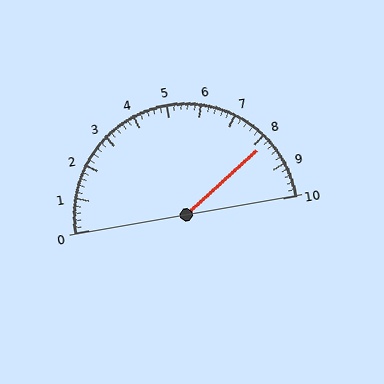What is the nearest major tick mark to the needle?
The nearest major tick mark is 8.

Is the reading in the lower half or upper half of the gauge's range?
The reading is in the upper half of the range (0 to 10).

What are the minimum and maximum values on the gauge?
The gauge ranges from 0 to 10.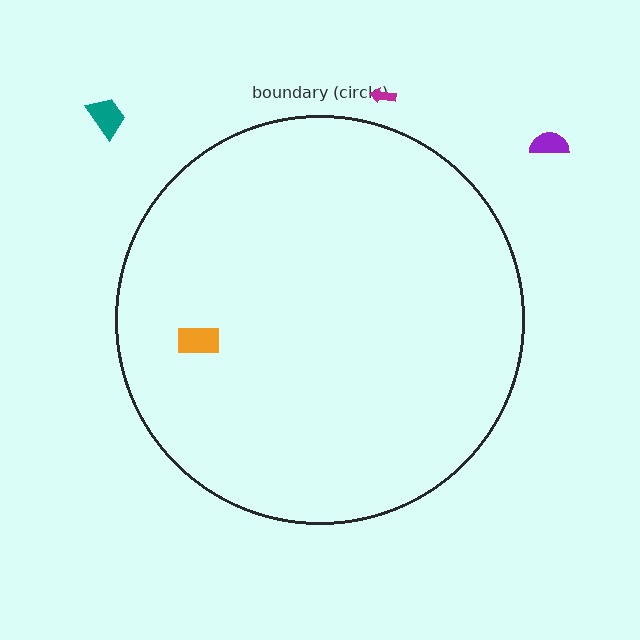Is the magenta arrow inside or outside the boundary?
Outside.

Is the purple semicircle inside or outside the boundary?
Outside.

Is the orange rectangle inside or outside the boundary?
Inside.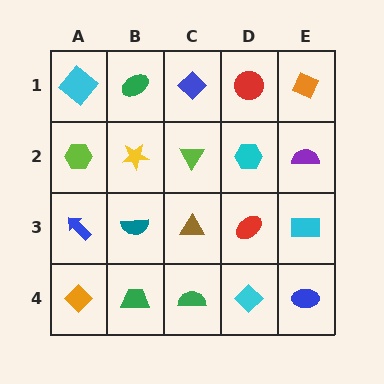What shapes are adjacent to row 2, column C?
A blue diamond (row 1, column C), a brown triangle (row 3, column C), a yellow star (row 2, column B), a cyan hexagon (row 2, column D).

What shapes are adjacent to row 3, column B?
A yellow star (row 2, column B), a green trapezoid (row 4, column B), a blue arrow (row 3, column A), a brown triangle (row 3, column C).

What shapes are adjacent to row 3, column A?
A lime hexagon (row 2, column A), an orange diamond (row 4, column A), a teal semicircle (row 3, column B).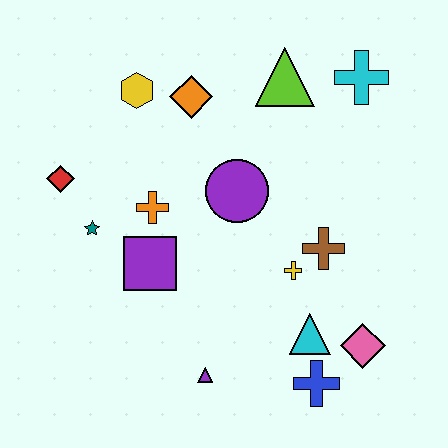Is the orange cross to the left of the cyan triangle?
Yes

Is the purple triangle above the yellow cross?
No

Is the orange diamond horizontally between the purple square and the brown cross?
Yes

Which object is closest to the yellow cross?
The brown cross is closest to the yellow cross.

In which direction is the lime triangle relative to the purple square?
The lime triangle is above the purple square.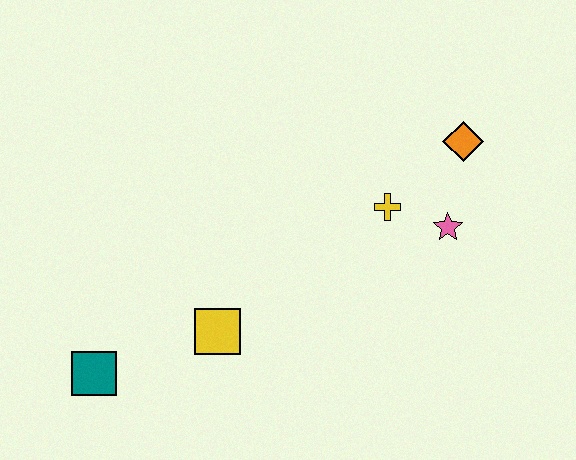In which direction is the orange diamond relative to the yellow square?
The orange diamond is to the right of the yellow square.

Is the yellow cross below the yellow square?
No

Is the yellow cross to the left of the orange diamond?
Yes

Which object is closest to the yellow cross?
The pink star is closest to the yellow cross.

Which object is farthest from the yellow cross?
The teal square is farthest from the yellow cross.